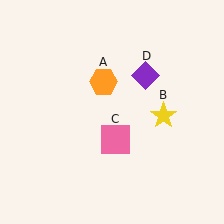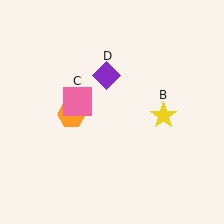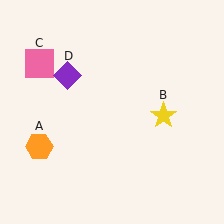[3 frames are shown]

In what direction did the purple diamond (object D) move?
The purple diamond (object D) moved left.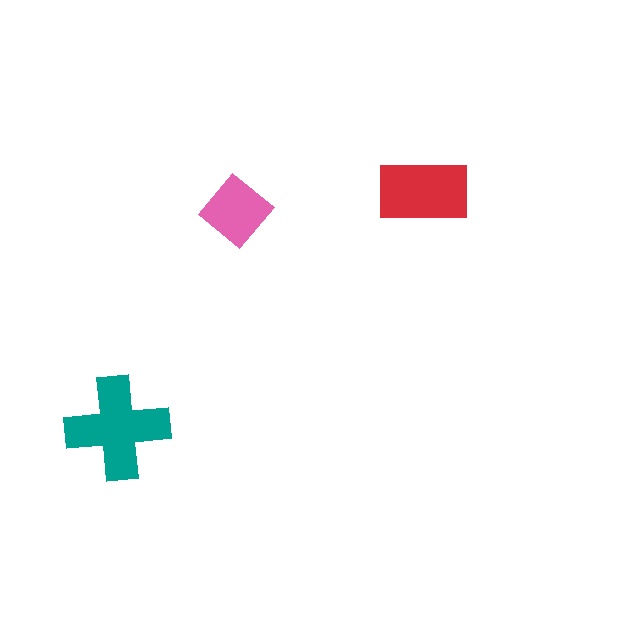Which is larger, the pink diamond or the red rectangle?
The red rectangle.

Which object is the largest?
The teal cross.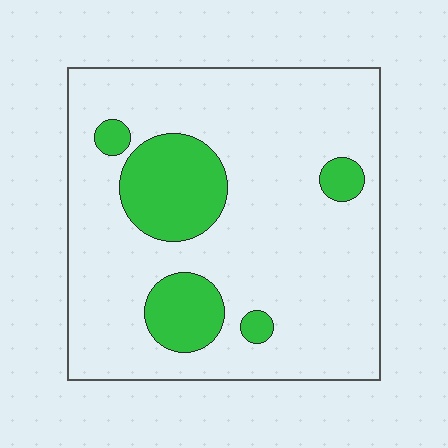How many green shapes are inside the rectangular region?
5.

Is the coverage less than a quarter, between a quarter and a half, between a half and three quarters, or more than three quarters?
Less than a quarter.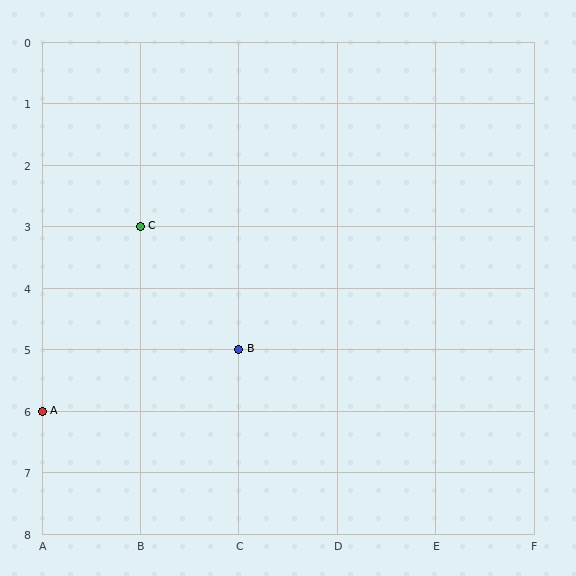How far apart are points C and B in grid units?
Points C and B are 1 column and 2 rows apart (about 2.2 grid units diagonally).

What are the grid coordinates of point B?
Point B is at grid coordinates (C, 5).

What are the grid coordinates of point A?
Point A is at grid coordinates (A, 6).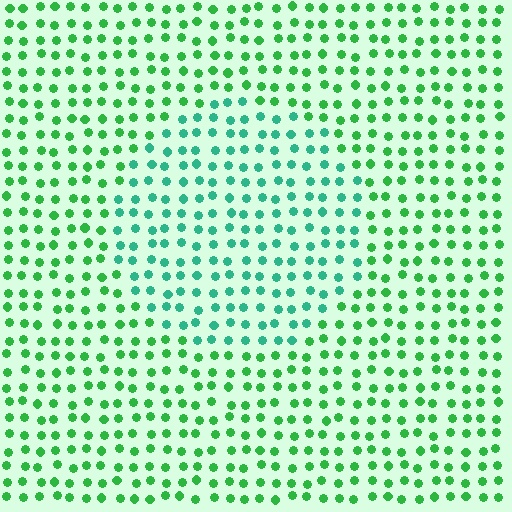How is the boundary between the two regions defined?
The boundary is defined purely by a slight shift in hue (about 33 degrees). Spacing, size, and orientation are identical on both sides.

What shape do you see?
I see a circle.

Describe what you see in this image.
The image is filled with small green elements in a uniform arrangement. A circle-shaped region is visible where the elements are tinted to a slightly different hue, forming a subtle color boundary.